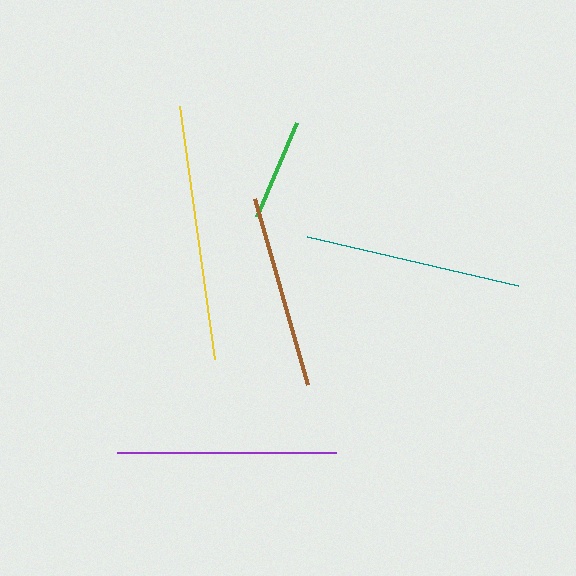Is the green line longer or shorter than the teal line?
The teal line is longer than the green line.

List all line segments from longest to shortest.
From longest to shortest: yellow, purple, teal, brown, green.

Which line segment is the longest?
The yellow line is the longest at approximately 256 pixels.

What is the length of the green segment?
The green segment is approximately 102 pixels long.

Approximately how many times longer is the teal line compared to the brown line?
The teal line is approximately 1.1 times the length of the brown line.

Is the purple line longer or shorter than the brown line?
The purple line is longer than the brown line.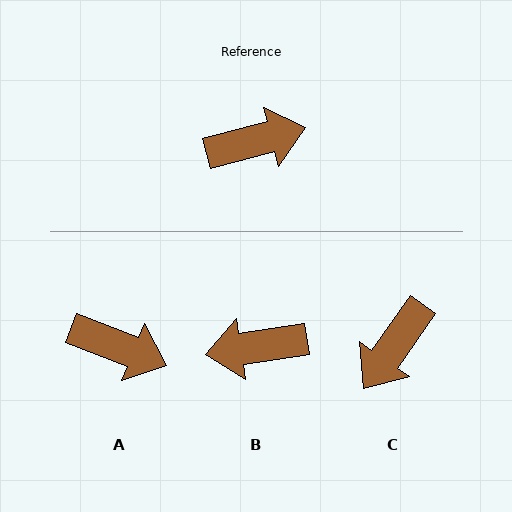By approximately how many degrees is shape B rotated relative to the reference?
Approximately 174 degrees counter-clockwise.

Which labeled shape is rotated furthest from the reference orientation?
B, about 174 degrees away.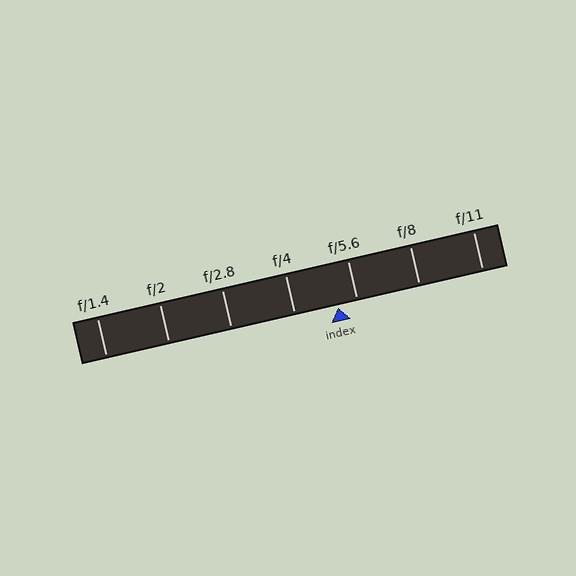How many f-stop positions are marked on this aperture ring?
There are 7 f-stop positions marked.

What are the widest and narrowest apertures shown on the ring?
The widest aperture shown is f/1.4 and the narrowest is f/11.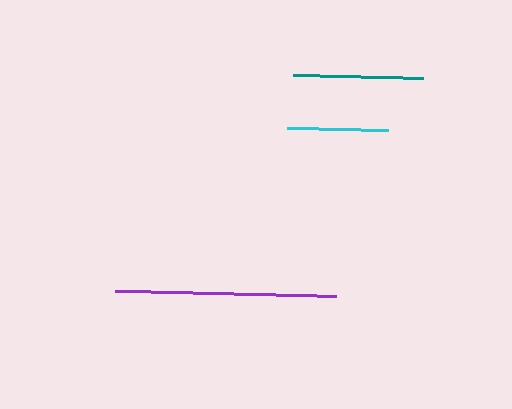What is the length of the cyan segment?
The cyan segment is approximately 101 pixels long.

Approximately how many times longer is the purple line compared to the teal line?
The purple line is approximately 1.7 times the length of the teal line.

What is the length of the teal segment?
The teal segment is approximately 130 pixels long.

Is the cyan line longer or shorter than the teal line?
The teal line is longer than the cyan line.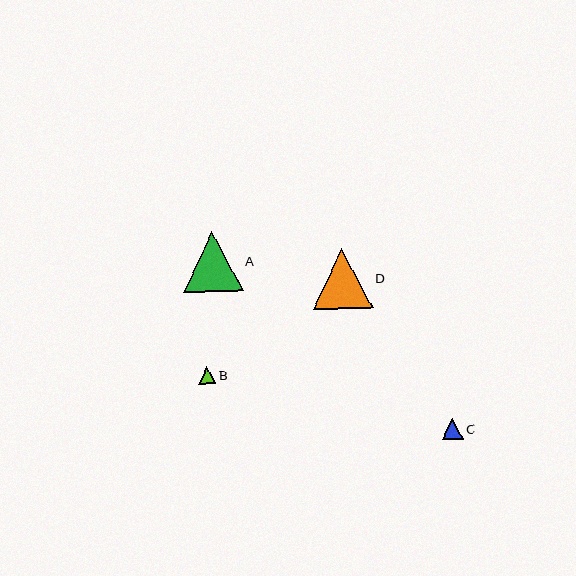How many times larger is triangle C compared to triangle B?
Triangle C is approximately 1.2 times the size of triangle B.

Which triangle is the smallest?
Triangle B is the smallest with a size of approximately 17 pixels.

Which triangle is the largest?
Triangle A is the largest with a size of approximately 60 pixels.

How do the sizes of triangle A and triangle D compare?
Triangle A and triangle D are approximately the same size.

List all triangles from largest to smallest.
From largest to smallest: A, D, C, B.